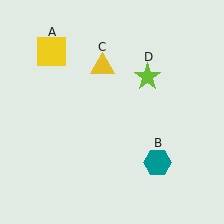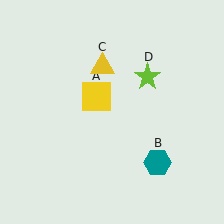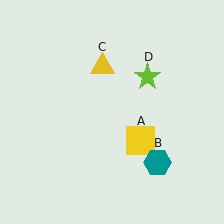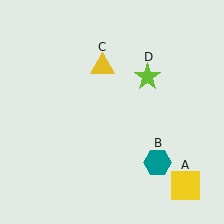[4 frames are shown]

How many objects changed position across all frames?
1 object changed position: yellow square (object A).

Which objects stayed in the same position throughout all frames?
Teal hexagon (object B) and yellow triangle (object C) and lime star (object D) remained stationary.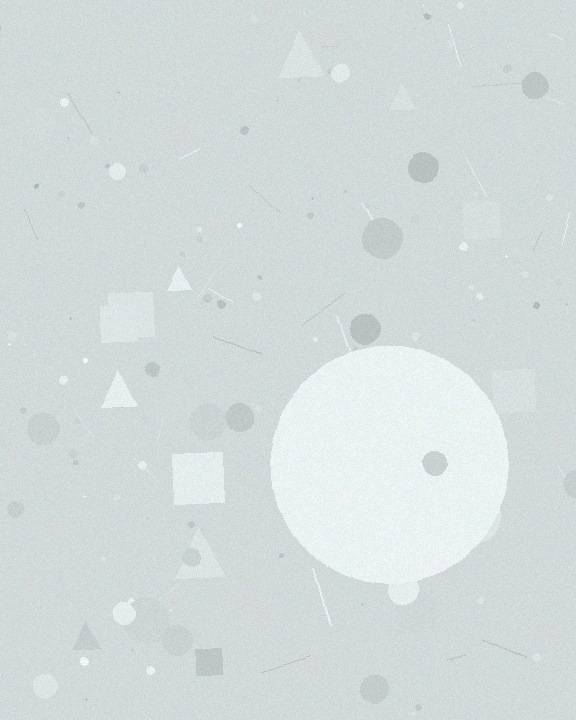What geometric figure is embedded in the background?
A circle is embedded in the background.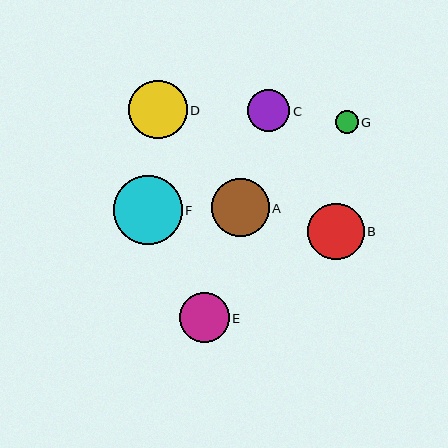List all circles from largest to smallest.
From largest to smallest: F, D, A, B, E, C, G.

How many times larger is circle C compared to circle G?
Circle C is approximately 1.8 times the size of circle G.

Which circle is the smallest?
Circle G is the smallest with a size of approximately 23 pixels.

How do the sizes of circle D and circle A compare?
Circle D and circle A are approximately the same size.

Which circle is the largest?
Circle F is the largest with a size of approximately 69 pixels.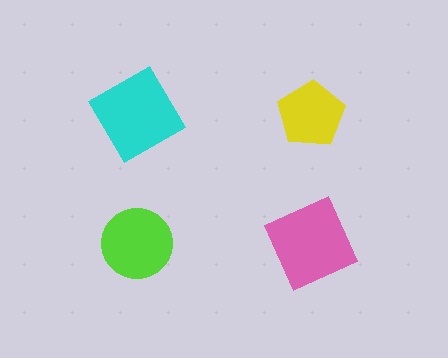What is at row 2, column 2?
A pink square.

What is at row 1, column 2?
A yellow pentagon.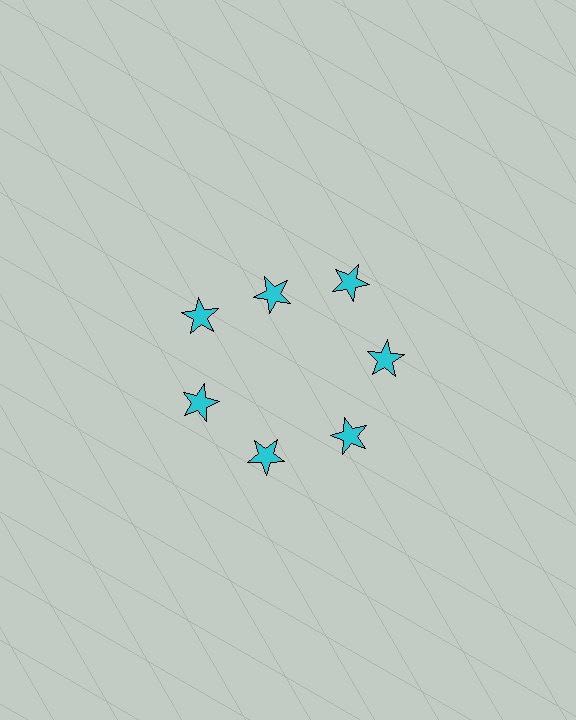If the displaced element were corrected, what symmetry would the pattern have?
It would have 7-fold rotational symmetry — the pattern would map onto itself every 51 degrees.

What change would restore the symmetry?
The symmetry would be restored by moving it outward, back onto the ring so that all 7 stars sit at equal angles and equal distance from the center.